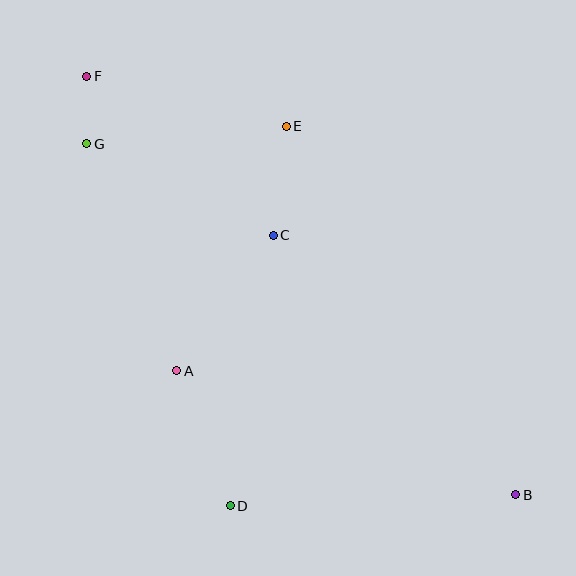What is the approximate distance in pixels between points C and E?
The distance between C and E is approximately 110 pixels.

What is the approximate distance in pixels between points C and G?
The distance between C and G is approximately 208 pixels.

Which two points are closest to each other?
Points F and G are closest to each other.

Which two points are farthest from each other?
Points B and F are farthest from each other.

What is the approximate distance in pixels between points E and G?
The distance between E and G is approximately 200 pixels.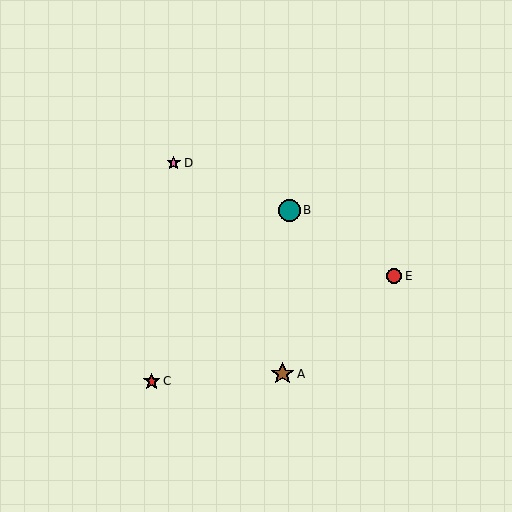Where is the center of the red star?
The center of the red star is at (152, 381).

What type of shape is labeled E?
Shape E is a red circle.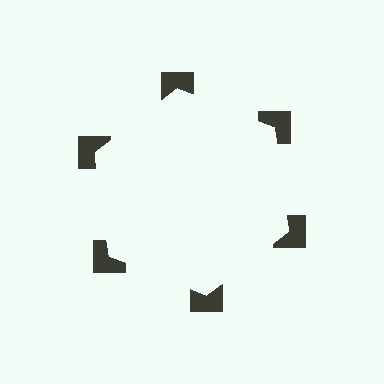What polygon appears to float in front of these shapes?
An illusory hexagon — its edges are inferred from the aligned wedge cuts in the notched squares, not physically drawn.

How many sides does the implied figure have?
6 sides.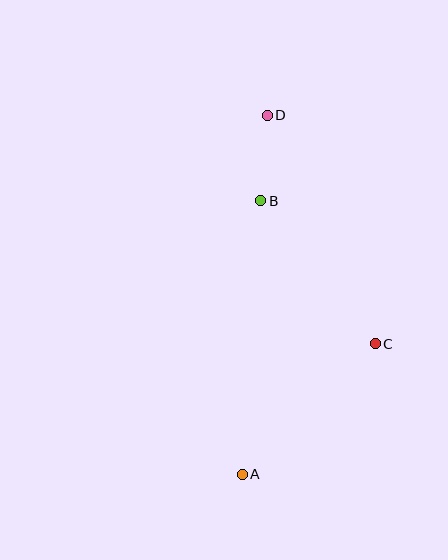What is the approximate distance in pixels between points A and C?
The distance between A and C is approximately 186 pixels.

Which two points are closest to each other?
Points B and D are closest to each other.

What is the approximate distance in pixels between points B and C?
The distance between B and C is approximately 183 pixels.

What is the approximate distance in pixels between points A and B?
The distance between A and B is approximately 274 pixels.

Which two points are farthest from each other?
Points A and D are farthest from each other.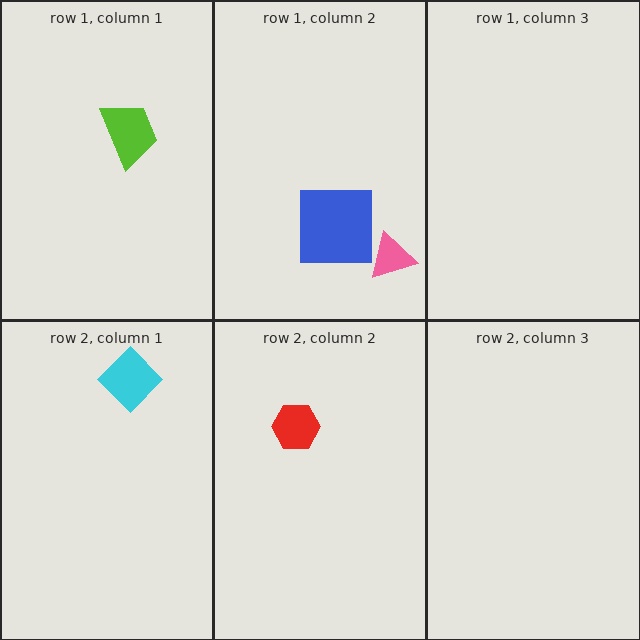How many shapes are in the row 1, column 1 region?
1.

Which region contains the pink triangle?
The row 1, column 2 region.